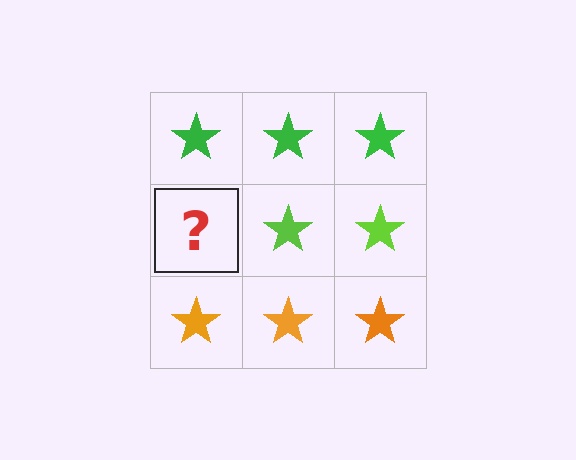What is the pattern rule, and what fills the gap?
The rule is that each row has a consistent color. The gap should be filled with a lime star.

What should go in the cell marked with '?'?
The missing cell should contain a lime star.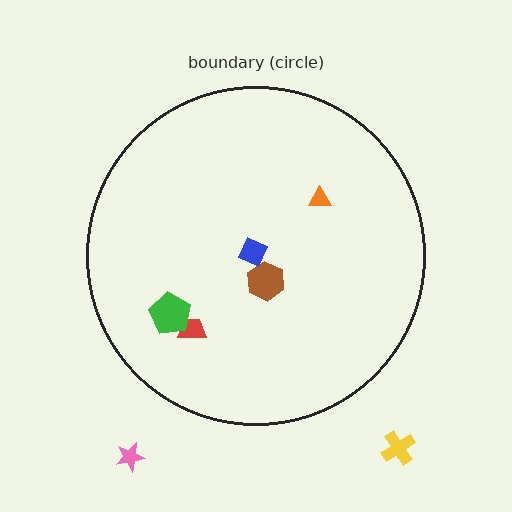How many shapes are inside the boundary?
5 inside, 2 outside.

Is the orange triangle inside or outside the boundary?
Inside.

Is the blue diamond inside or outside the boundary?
Inside.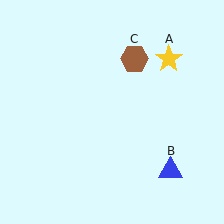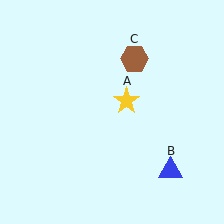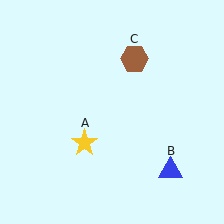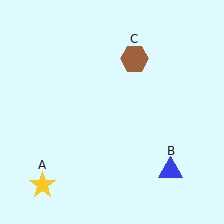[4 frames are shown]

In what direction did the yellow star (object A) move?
The yellow star (object A) moved down and to the left.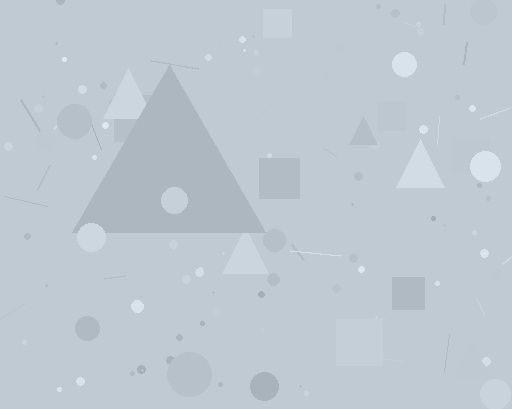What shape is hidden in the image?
A triangle is hidden in the image.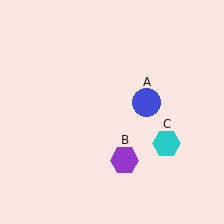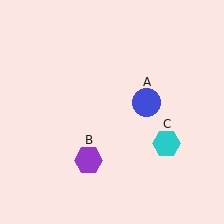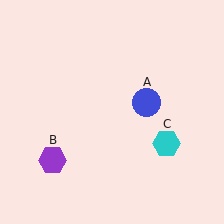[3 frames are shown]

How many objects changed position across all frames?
1 object changed position: purple hexagon (object B).